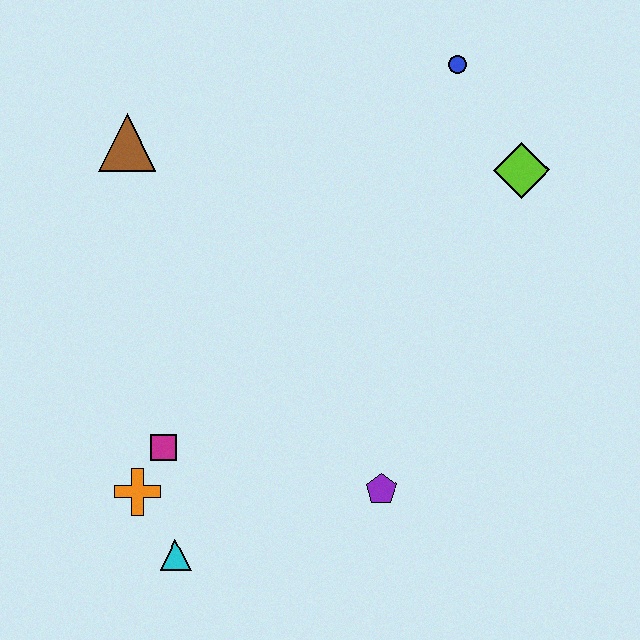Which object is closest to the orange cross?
The magenta square is closest to the orange cross.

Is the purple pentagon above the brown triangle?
No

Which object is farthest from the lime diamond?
The cyan triangle is farthest from the lime diamond.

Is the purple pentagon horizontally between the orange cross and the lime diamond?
Yes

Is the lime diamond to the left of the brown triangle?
No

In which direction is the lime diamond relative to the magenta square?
The lime diamond is to the right of the magenta square.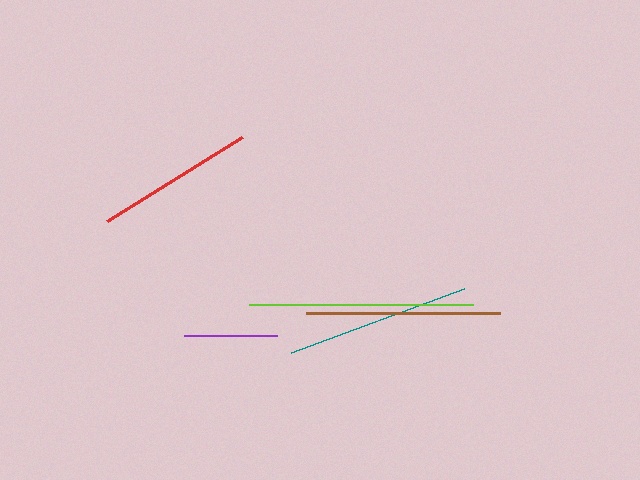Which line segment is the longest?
The lime line is the longest at approximately 225 pixels.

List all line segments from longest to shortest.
From longest to shortest: lime, brown, teal, red, purple.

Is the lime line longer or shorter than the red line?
The lime line is longer than the red line.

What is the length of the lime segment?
The lime segment is approximately 225 pixels long.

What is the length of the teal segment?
The teal segment is approximately 185 pixels long.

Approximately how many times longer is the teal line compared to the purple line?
The teal line is approximately 2.0 times the length of the purple line.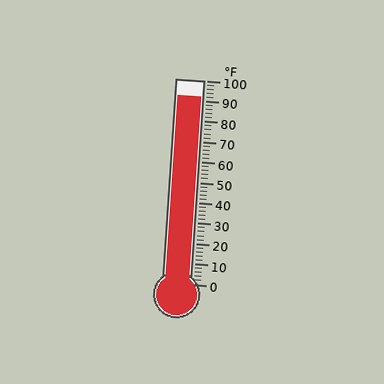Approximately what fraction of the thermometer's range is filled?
The thermometer is filled to approximately 90% of its range.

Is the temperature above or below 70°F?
The temperature is above 70°F.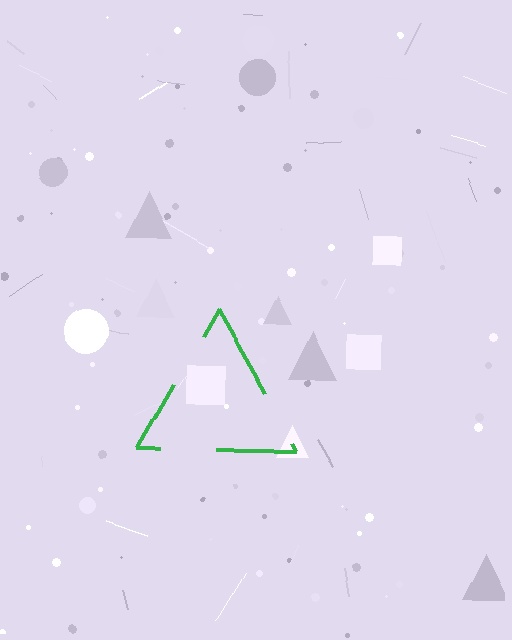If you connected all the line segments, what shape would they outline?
They would outline a triangle.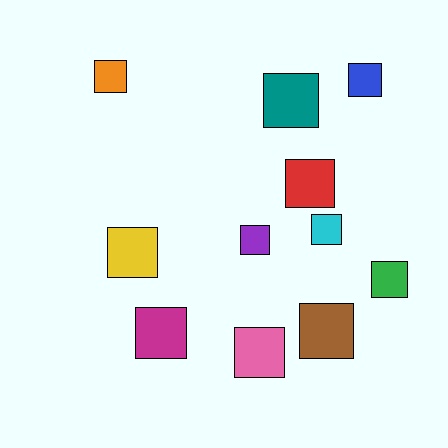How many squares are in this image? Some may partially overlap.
There are 11 squares.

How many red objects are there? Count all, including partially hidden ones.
There is 1 red object.